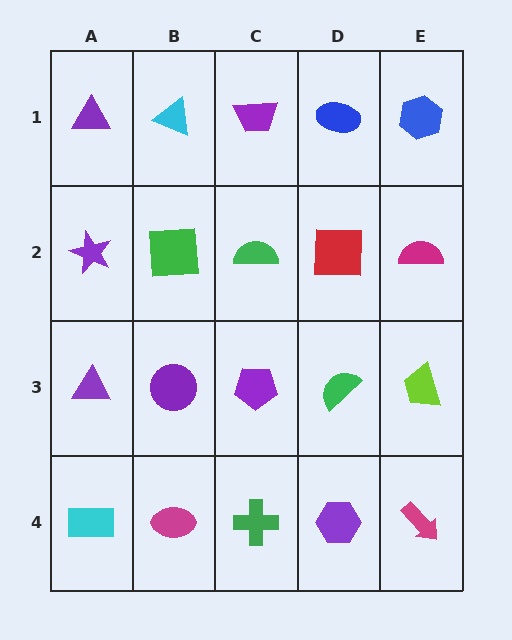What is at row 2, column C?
A green semicircle.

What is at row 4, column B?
A magenta ellipse.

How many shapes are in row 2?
5 shapes.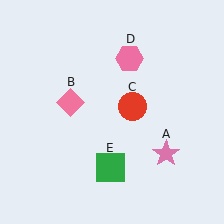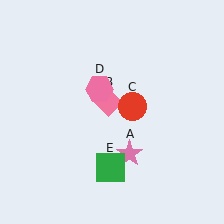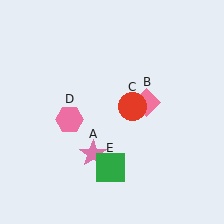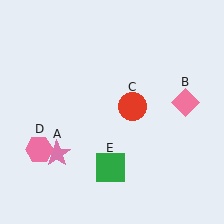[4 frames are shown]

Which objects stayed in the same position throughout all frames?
Red circle (object C) and green square (object E) remained stationary.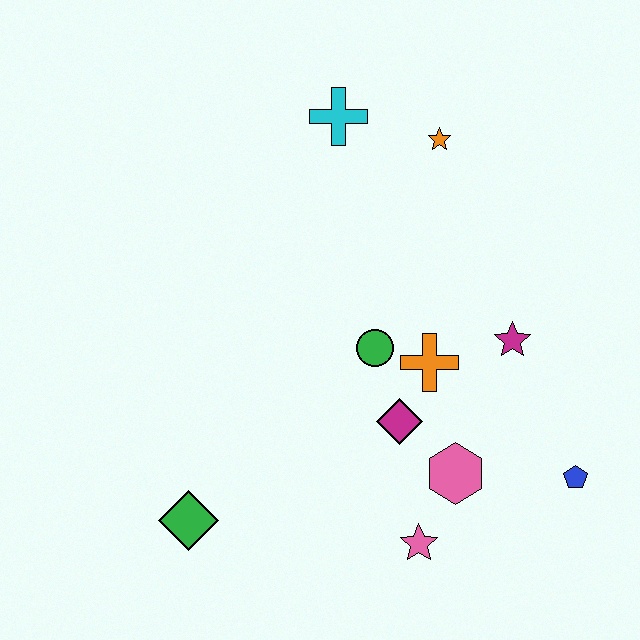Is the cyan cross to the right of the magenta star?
No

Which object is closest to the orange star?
The cyan cross is closest to the orange star.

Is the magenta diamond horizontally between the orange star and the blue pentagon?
No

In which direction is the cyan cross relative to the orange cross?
The cyan cross is above the orange cross.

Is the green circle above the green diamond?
Yes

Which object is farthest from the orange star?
The green diamond is farthest from the orange star.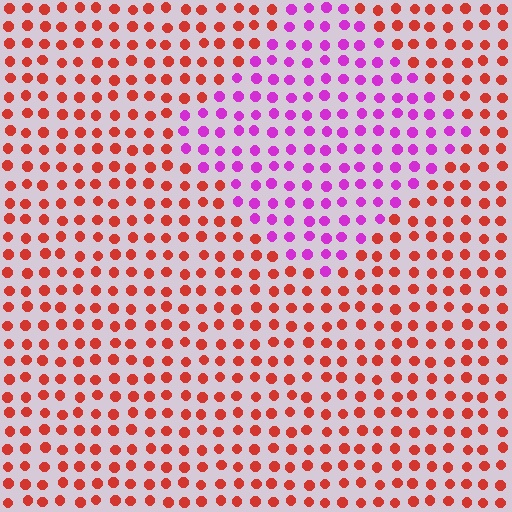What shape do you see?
I see a diamond.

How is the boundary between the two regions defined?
The boundary is defined purely by a slight shift in hue (about 63 degrees). Spacing, size, and orientation are identical on both sides.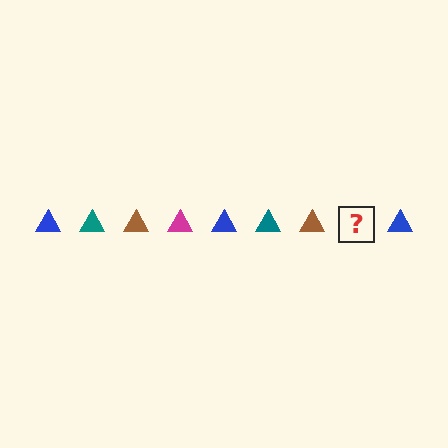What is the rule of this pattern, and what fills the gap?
The rule is that the pattern cycles through blue, teal, brown, magenta triangles. The gap should be filled with a magenta triangle.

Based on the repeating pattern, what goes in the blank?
The blank should be a magenta triangle.